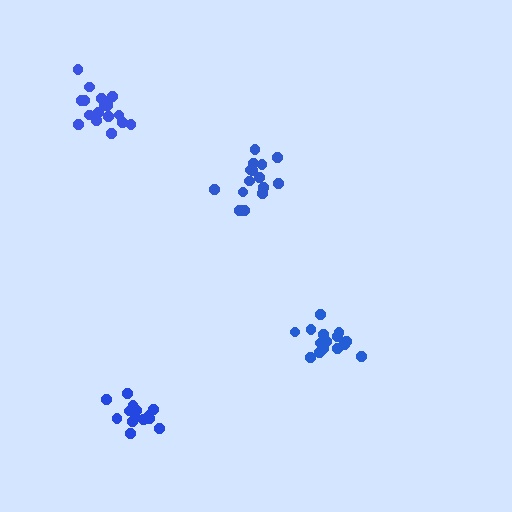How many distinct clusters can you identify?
There are 4 distinct clusters.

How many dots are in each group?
Group 1: 18 dots, Group 2: 15 dots, Group 3: 15 dots, Group 4: 15 dots (63 total).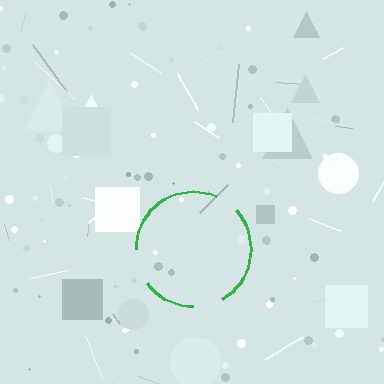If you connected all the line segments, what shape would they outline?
They would outline a circle.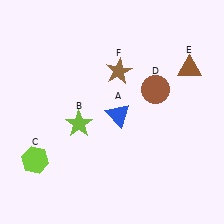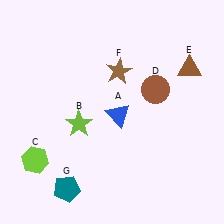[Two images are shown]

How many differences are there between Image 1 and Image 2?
There is 1 difference between the two images.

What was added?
A teal pentagon (G) was added in Image 2.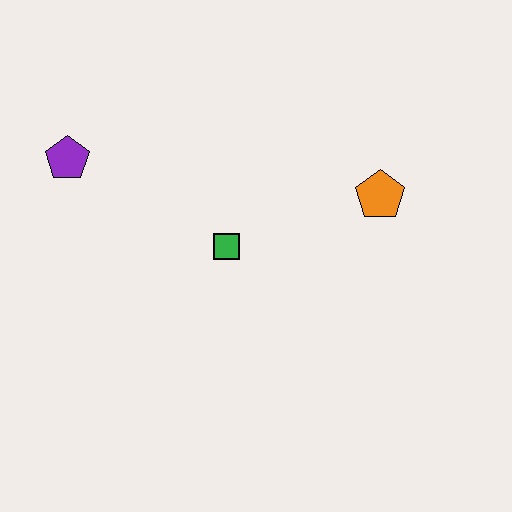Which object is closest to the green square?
The orange pentagon is closest to the green square.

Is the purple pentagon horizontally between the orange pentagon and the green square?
No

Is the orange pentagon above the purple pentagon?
No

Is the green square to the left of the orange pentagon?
Yes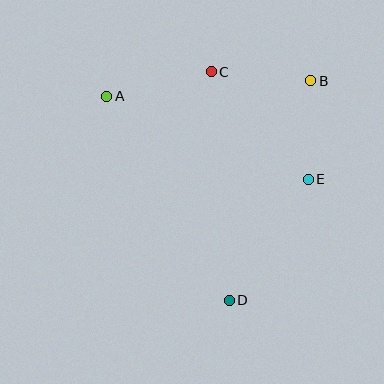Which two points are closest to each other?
Points B and E are closest to each other.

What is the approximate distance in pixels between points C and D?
The distance between C and D is approximately 229 pixels.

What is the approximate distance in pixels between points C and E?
The distance between C and E is approximately 145 pixels.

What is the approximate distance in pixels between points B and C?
The distance between B and C is approximately 100 pixels.